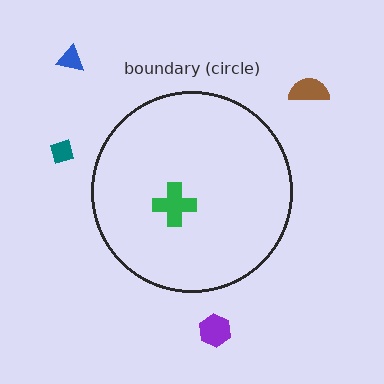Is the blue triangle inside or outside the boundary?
Outside.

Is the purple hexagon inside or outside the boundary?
Outside.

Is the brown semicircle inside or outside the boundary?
Outside.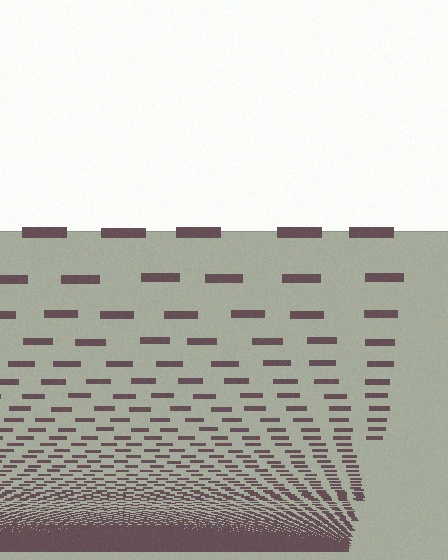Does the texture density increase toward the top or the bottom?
Density increases toward the bottom.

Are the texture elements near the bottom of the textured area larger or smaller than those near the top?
Smaller. The gradient is inverted — elements near the bottom are smaller and denser.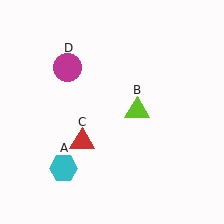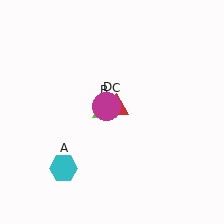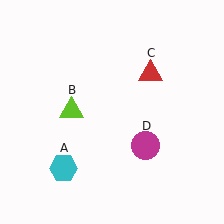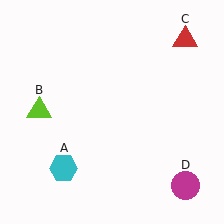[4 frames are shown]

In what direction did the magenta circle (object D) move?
The magenta circle (object D) moved down and to the right.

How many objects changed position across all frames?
3 objects changed position: lime triangle (object B), red triangle (object C), magenta circle (object D).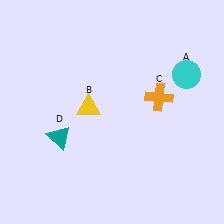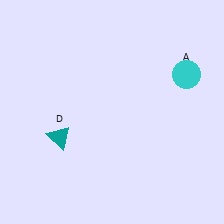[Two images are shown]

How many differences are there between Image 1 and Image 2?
There are 2 differences between the two images.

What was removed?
The yellow triangle (B), the orange cross (C) were removed in Image 2.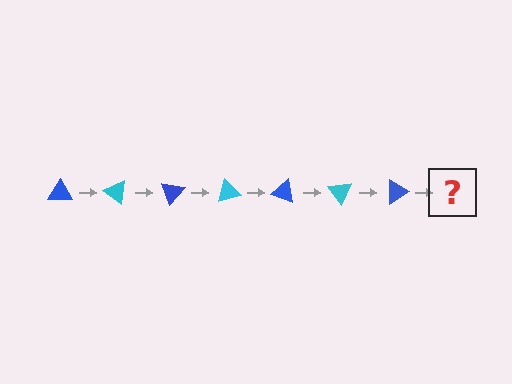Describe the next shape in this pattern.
It should be a cyan triangle, rotated 245 degrees from the start.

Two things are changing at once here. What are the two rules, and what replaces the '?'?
The two rules are that it rotates 35 degrees each step and the color cycles through blue and cyan. The '?' should be a cyan triangle, rotated 245 degrees from the start.